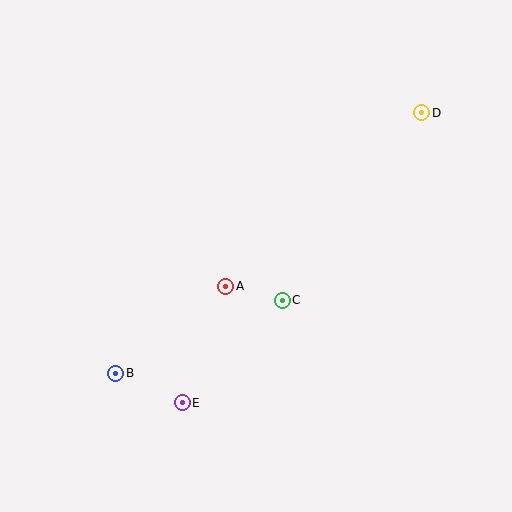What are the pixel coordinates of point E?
Point E is at (182, 403).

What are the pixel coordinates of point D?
Point D is at (422, 113).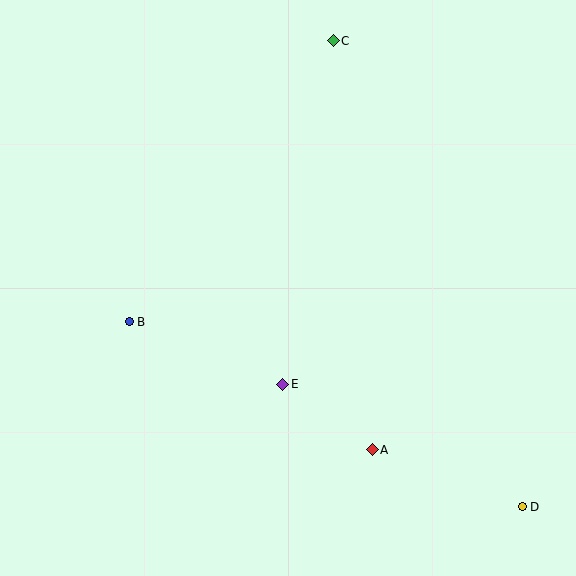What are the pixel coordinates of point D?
Point D is at (522, 507).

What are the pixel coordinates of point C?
Point C is at (333, 41).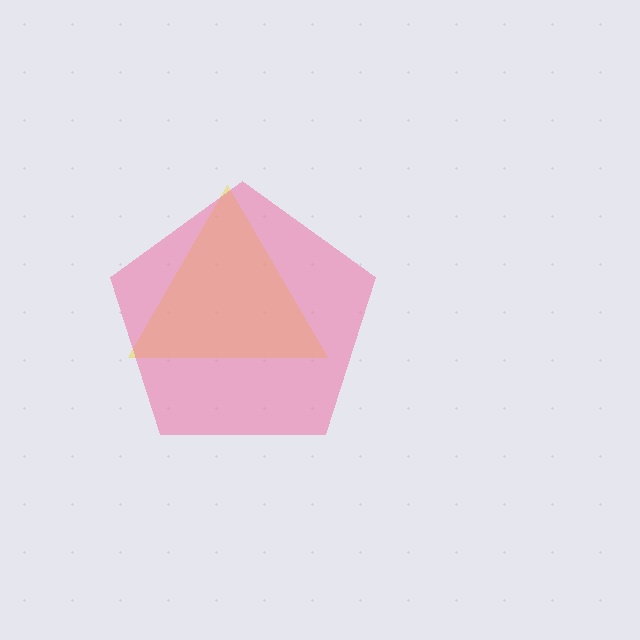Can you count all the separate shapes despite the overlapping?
Yes, there are 2 separate shapes.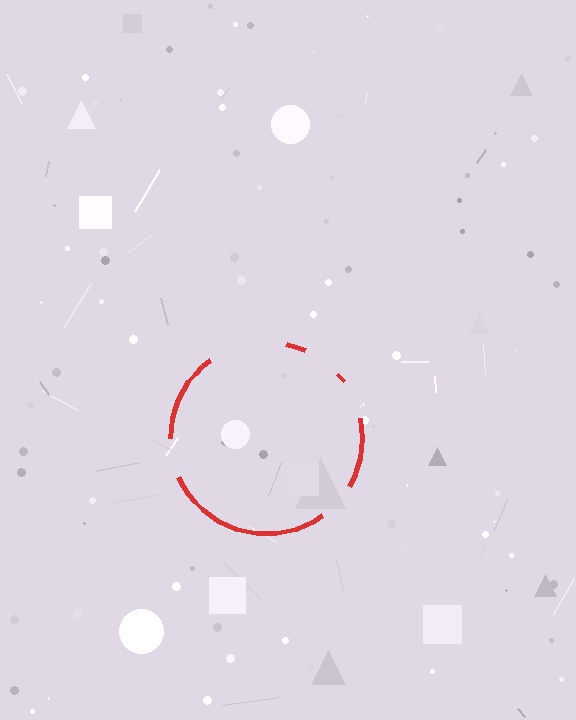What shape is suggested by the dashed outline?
The dashed outline suggests a circle.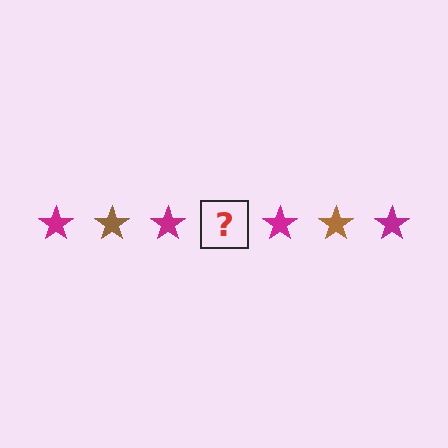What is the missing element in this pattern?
The missing element is a brown star.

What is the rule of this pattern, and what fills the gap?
The rule is that the pattern cycles through magenta, brown stars. The gap should be filled with a brown star.